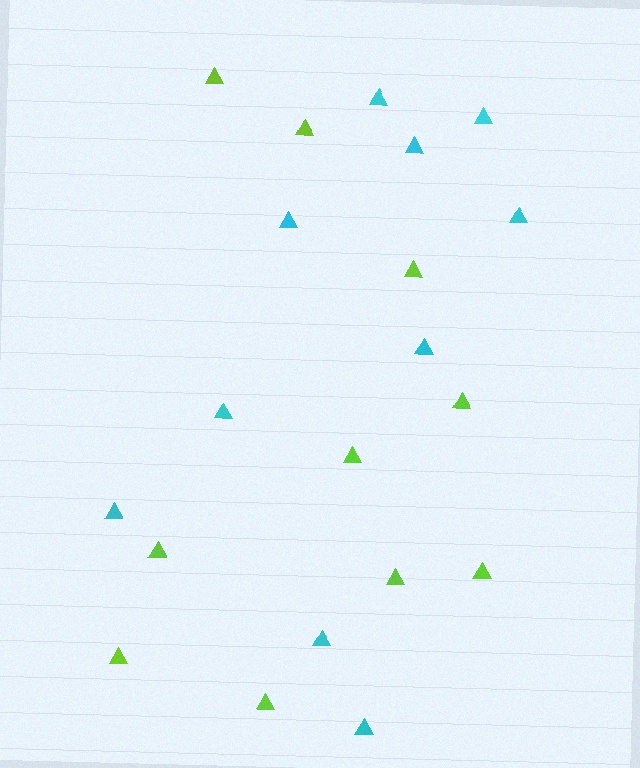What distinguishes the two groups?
There are 2 groups: one group of lime triangles (10) and one group of cyan triangles (10).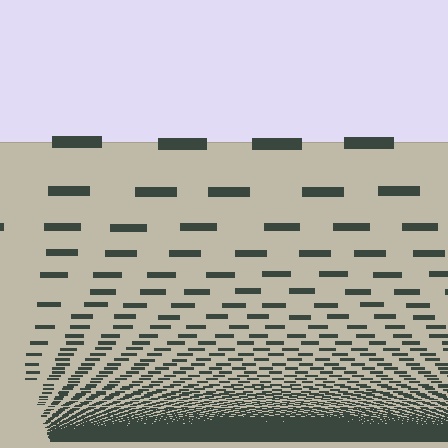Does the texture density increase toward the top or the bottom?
Density increases toward the bottom.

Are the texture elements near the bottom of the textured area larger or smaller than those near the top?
Smaller. The gradient is inverted — elements near the bottom are smaller and denser.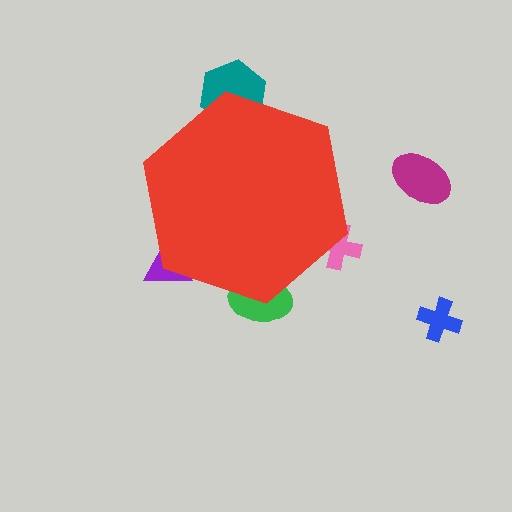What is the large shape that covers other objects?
A red hexagon.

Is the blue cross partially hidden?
No, the blue cross is fully visible.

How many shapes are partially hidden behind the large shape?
4 shapes are partially hidden.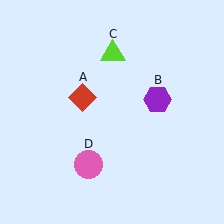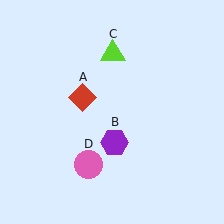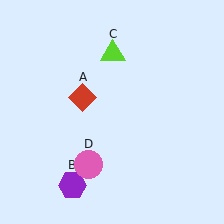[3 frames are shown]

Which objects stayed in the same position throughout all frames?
Red diamond (object A) and lime triangle (object C) and pink circle (object D) remained stationary.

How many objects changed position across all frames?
1 object changed position: purple hexagon (object B).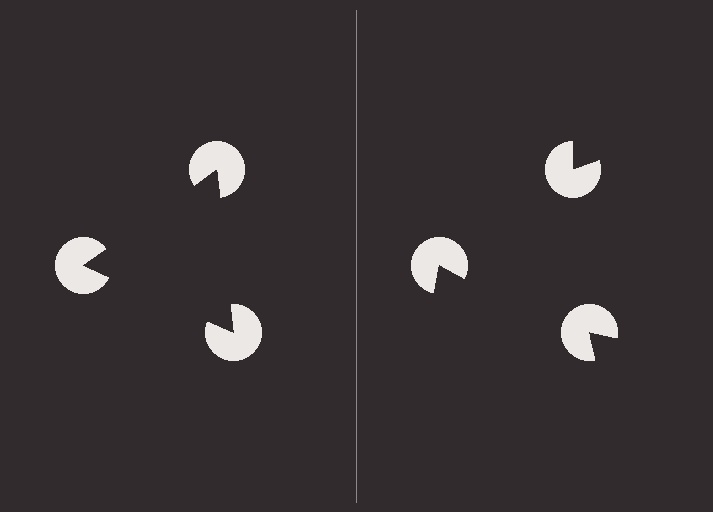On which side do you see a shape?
An illusory triangle appears on the left side. On the right side the wedge cuts are rotated, so no coherent shape forms.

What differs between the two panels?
The pac-man discs are positioned identically on both sides; only the wedge orientations differ. On the left they align to a triangle; on the right they are misaligned.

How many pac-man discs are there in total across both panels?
6 — 3 on each side.